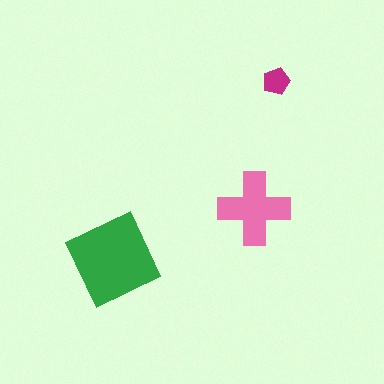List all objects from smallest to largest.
The magenta pentagon, the pink cross, the green square.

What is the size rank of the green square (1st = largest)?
1st.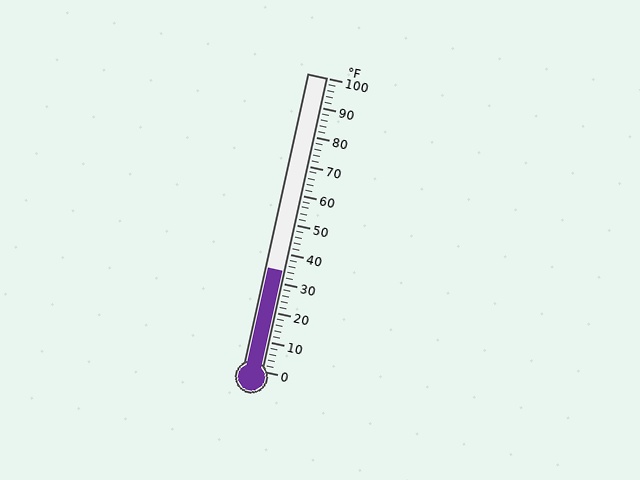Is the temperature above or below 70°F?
The temperature is below 70°F.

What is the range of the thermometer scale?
The thermometer scale ranges from 0°F to 100°F.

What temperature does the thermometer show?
The thermometer shows approximately 34°F.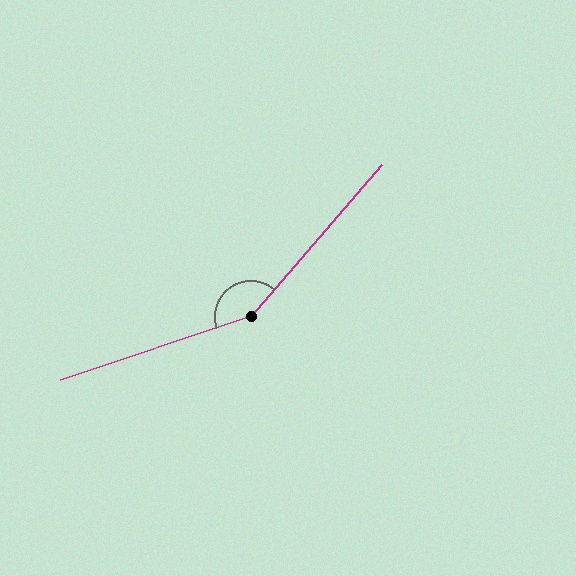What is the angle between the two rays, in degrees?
Approximately 149 degrees.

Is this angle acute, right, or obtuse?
It is obtuse.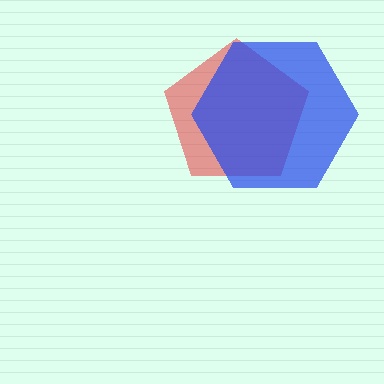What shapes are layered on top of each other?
The layered shapes are: a red pentagon, a blue hexagon.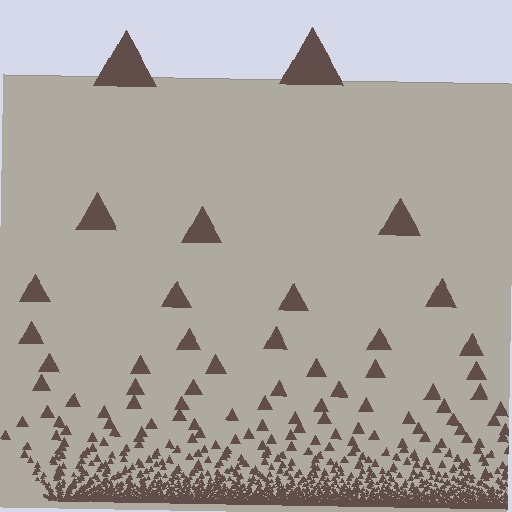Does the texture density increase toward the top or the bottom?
Density increases toward the bottom.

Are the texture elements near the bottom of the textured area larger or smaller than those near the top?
Smaller. The gradient is inverted — elements near the bottom are smaller and denser.